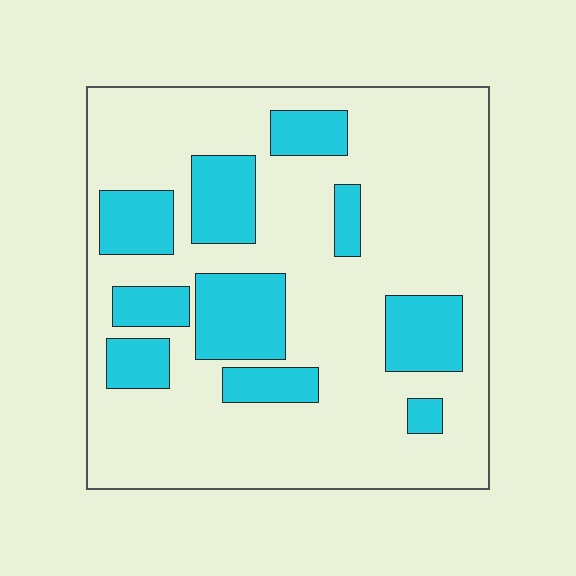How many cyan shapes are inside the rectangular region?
10.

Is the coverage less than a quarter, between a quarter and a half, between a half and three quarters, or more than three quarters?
Between a quarter and a half.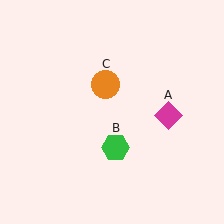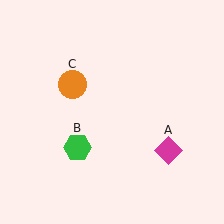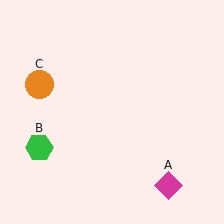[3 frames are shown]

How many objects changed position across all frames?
3 objects changed position: magenta diamond (object A), green hexagon (object B), orange circle (object C).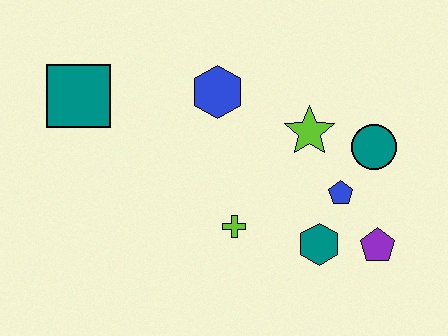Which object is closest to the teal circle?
The blue pentagon is closest to the teal circle.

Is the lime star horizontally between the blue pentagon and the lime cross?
Yes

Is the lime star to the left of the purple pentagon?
Yes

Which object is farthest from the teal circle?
The teal square is farthest from the teal circle.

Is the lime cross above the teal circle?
No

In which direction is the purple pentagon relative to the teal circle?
The purple pentagon is below the teal circle.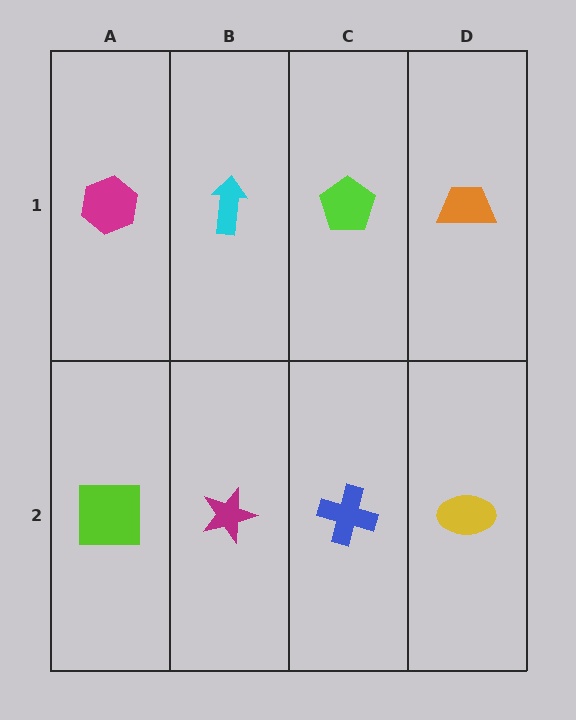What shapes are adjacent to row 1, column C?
A blue cross (row 2, column C), a cyan arrow (row 1, column B), an orange trapezoid (row 1, column D).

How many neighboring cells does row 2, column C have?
3.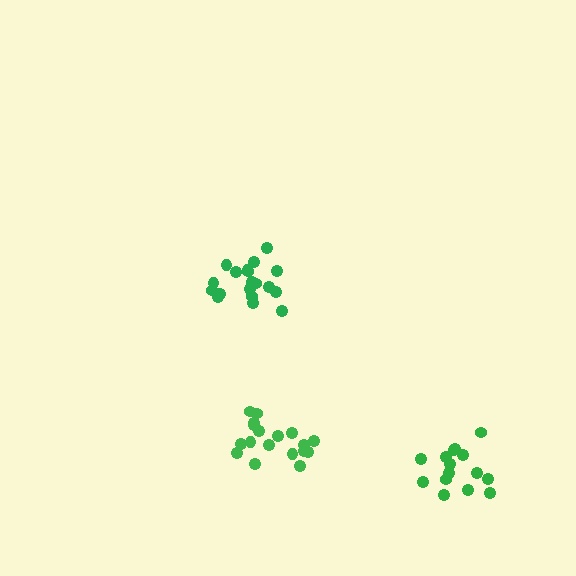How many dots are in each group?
Group 1: 15 dots, Group 2: 18 dots, Group 3: 19 dots (52 total).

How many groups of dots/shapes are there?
There are 3 groups.